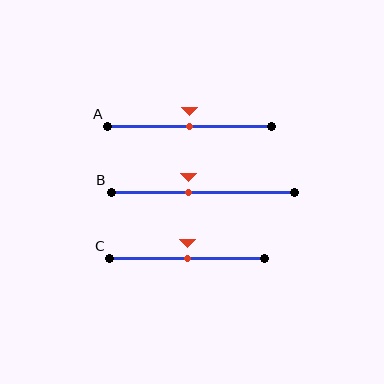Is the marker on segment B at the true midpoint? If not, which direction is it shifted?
No, the marker on segment B is shifted to the left by about 8% of the segment length.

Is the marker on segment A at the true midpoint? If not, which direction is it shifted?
Yes, the marker on segment A is at the true midpoint.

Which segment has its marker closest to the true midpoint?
Segment A has its marker closest to the true midpoint.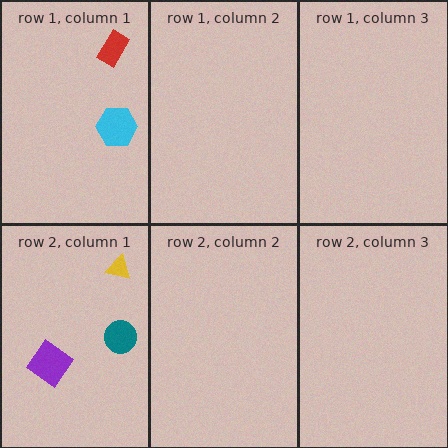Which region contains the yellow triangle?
The row 2, column 1 region.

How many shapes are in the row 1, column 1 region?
2.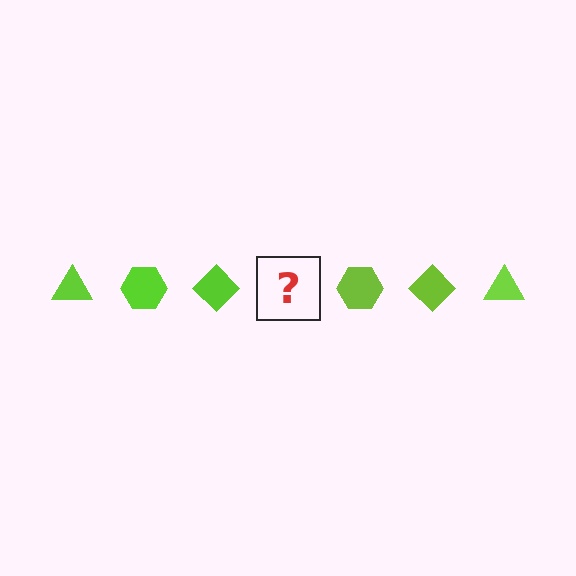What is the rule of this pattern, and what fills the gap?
The rule is that the pattern cycles through triangle, hexagon, diamond shapes in lime. The gap should be filled with a lime triangle.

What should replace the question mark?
The question mark should be replaced with a lime triangle.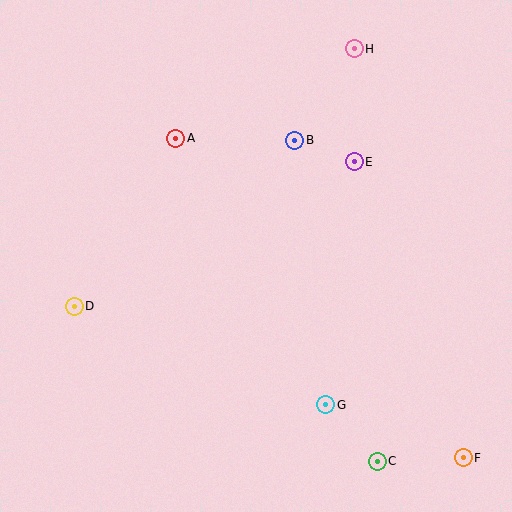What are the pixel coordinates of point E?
Point E is at (354, 162).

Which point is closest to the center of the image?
Point B at (295, 140) is closest to the center.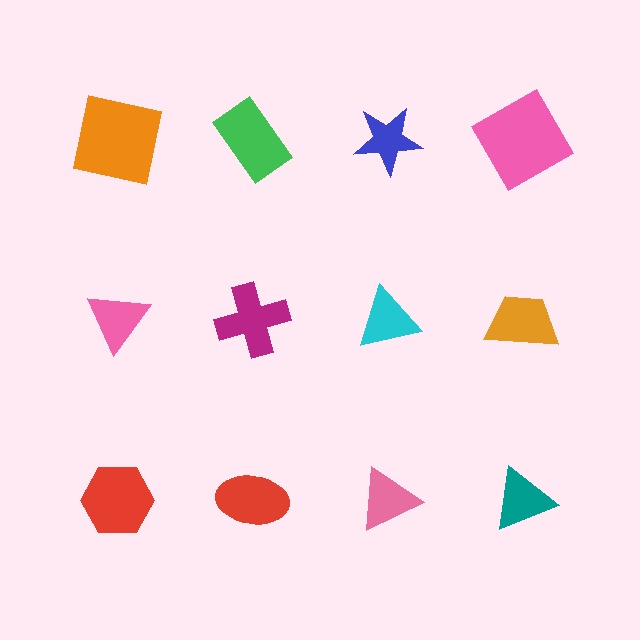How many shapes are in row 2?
4 shapes.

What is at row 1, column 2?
A green rectangle.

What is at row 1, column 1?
An orange square.